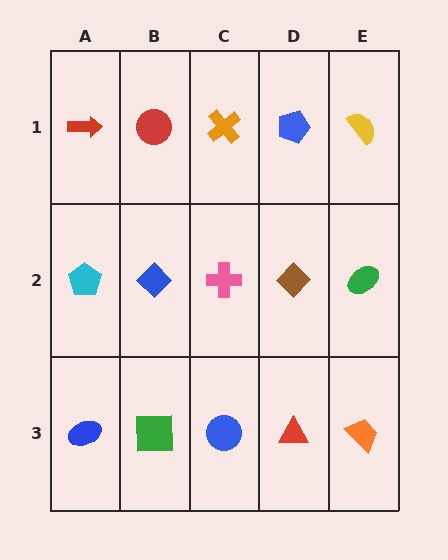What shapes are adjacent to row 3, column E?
A green ellipse (row 2, column E), a red triangle (row 3, column D).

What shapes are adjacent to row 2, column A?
A red arrow (row 1, column A), a blue ellipse (row 3, column A), a blue diamond (row 2, column B).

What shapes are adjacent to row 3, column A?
A cyan pentagon (row 2, column A), a green square (row 3, column B).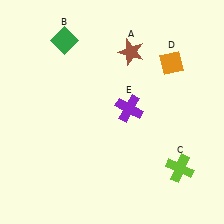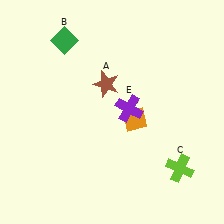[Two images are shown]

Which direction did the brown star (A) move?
The brown star (A) moved down.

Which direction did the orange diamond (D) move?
The orange diamond (D) moved down.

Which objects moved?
The objects that moved are: the brown star (A), the orange diamond (D).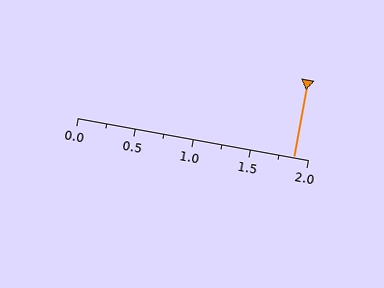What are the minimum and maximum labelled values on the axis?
The axis runs from 0.0 to 2.0.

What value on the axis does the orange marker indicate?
The marker indicates approximately 1.88.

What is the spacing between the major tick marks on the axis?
The major ticks are spaced 0.5 apart.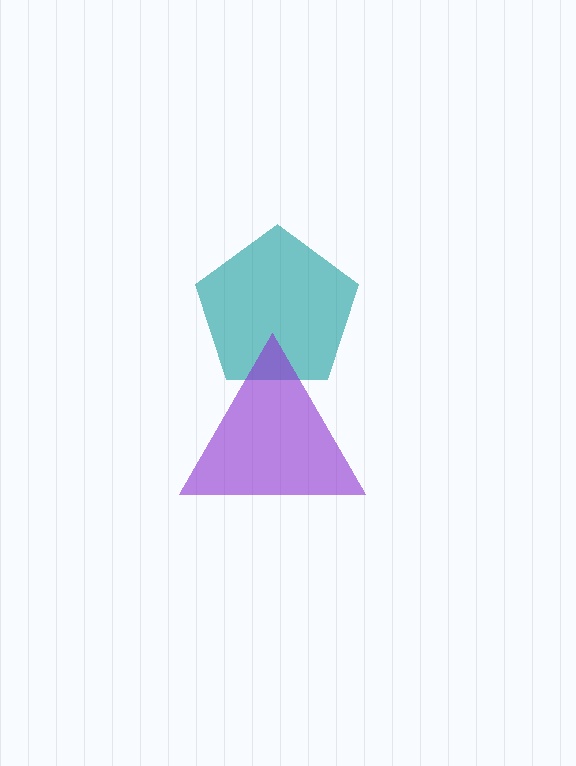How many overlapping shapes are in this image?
There are 2 overlapping shapes in the image.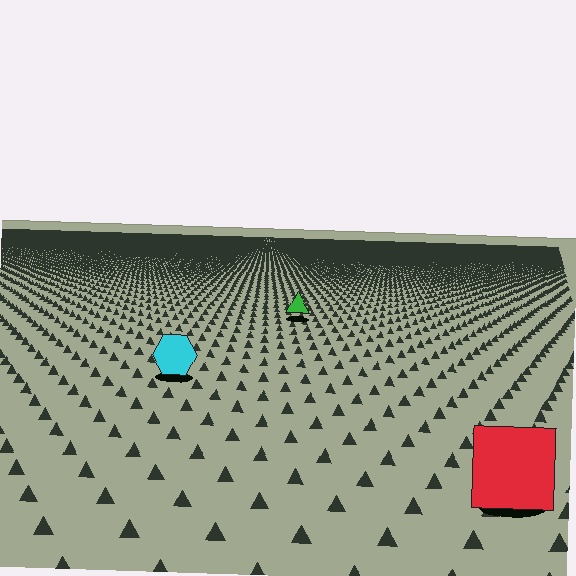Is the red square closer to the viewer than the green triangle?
Yes. The red square is closer — you can tell from the texture gradient: the ground texture is coarser near it.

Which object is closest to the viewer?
The red square is closest. The texture marks near it are larger and more spread out.